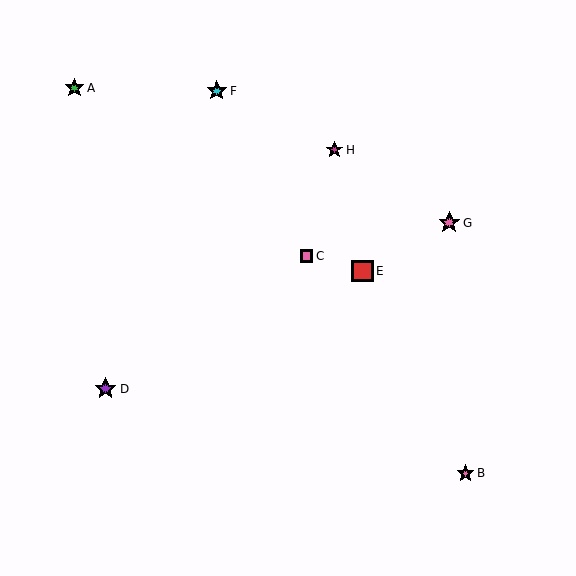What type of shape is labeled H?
Shape H is a magenta star.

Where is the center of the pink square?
The center of the pink square is at (307, 256).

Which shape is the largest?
The purple star (labeled D) is the largest.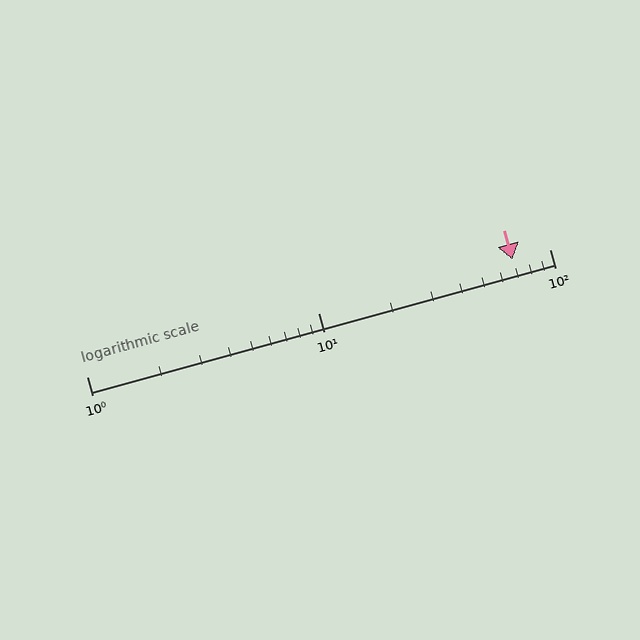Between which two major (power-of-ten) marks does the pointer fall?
The pointer is between 10 and 100.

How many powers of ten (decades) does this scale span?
The scale spans 2 decades, from 1 to 100.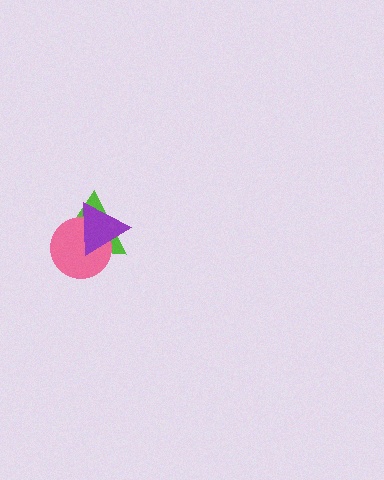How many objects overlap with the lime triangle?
2 objects overlap with the lime triangle.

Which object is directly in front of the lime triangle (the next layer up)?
The pink circle is directly in front of the lime triangle.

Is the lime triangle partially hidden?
Yes, it is partially covered by another shape.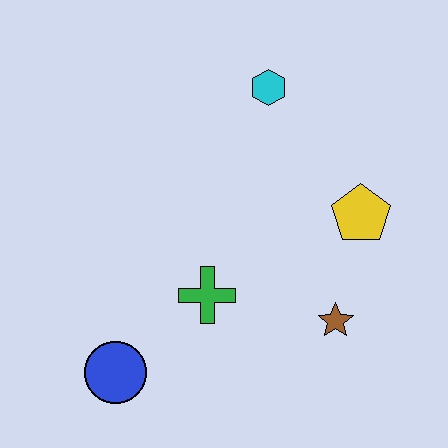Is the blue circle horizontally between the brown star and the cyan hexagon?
No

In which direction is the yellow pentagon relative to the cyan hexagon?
The yellow pentagon is below the cyan hexagon.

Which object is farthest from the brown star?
The cyan hexagon is farthest from the brown star.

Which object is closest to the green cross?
The blue circle is closest to the green cross.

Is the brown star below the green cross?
Yes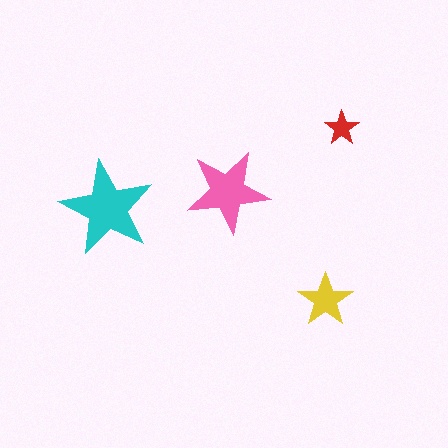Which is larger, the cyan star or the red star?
The cyan one.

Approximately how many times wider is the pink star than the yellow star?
About 1.5 times wider.